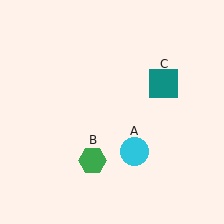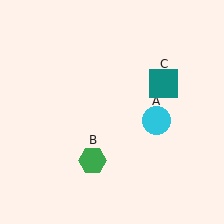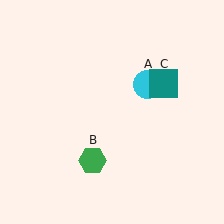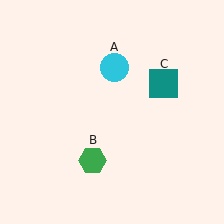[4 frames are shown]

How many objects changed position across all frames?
1 object changed position: cyan circle (object A).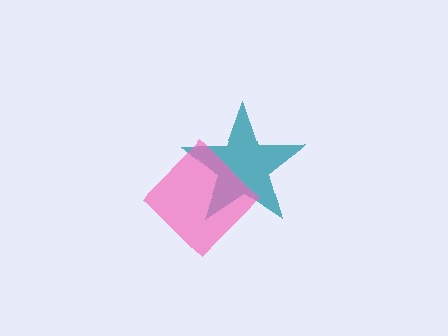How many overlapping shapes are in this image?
There are 2 overlapping shapes in the image.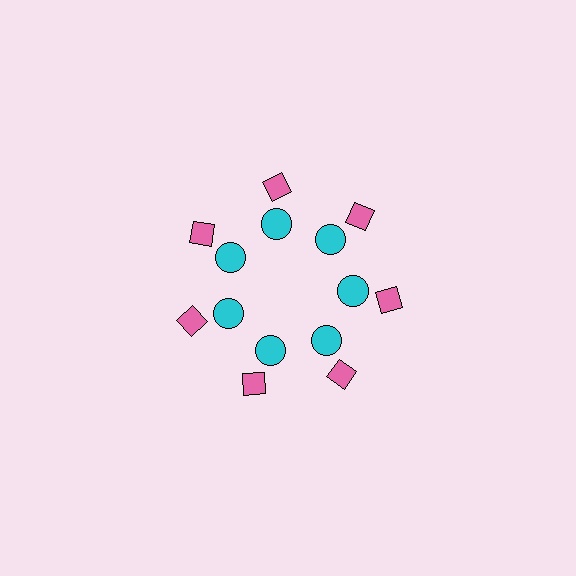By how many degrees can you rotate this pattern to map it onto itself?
The pattern maps onto itself every 51 degrees of rotation.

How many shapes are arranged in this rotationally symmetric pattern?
There are 14 shapes, arranged in 7 groups of 2.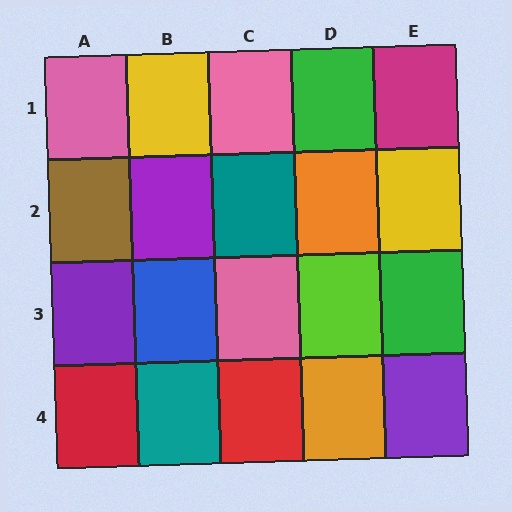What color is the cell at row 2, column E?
Yellow.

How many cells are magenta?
1 cell is magenta.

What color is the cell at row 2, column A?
Brown.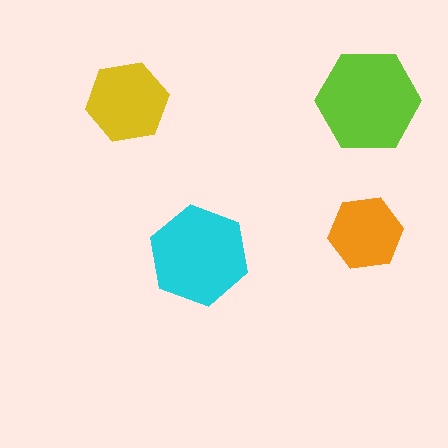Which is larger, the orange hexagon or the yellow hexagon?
The yellow one.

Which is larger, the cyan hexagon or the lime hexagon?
The lime one.